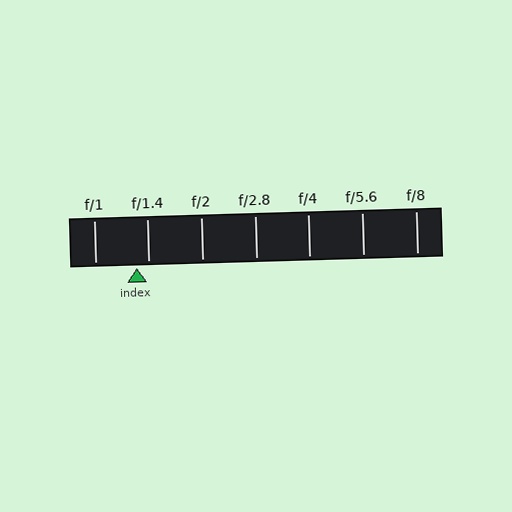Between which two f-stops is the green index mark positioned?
The index mark is between f/1 and f/1.4.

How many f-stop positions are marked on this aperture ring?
There are 7 f-stop positions marked.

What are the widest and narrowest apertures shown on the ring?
The widest aperture shown is f/1 and the narrowest is f/8.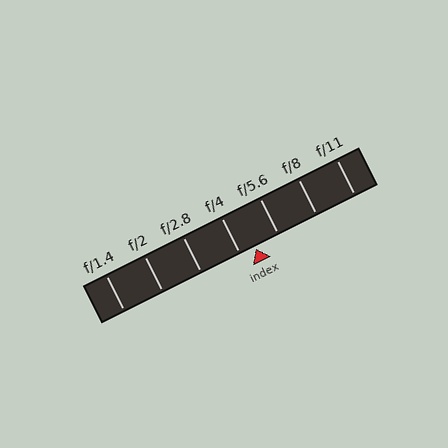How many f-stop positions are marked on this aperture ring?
There are 7 f-stop positions marked.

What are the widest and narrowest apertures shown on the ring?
The widest aperture shown is f/1.4 and the narrowest is f/11.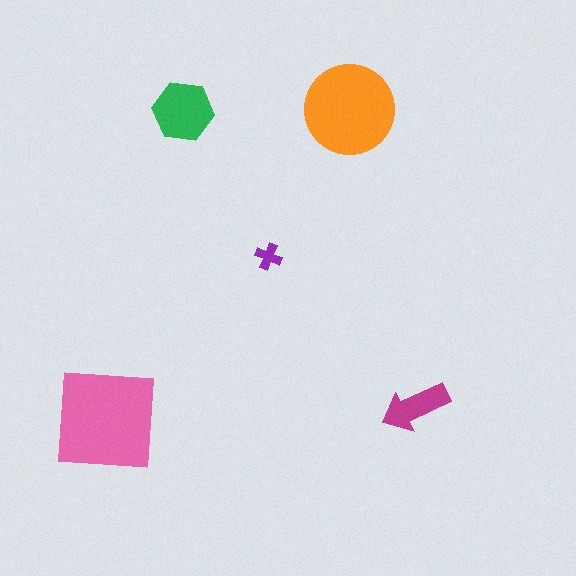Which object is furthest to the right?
The magenta arrow is rightmost.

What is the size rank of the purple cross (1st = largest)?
5th.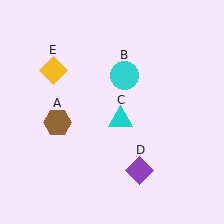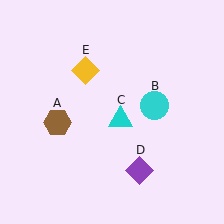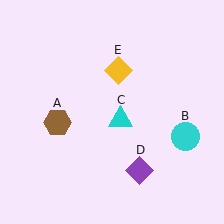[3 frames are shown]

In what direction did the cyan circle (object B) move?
The cyan circle (object B) moved down and to the right.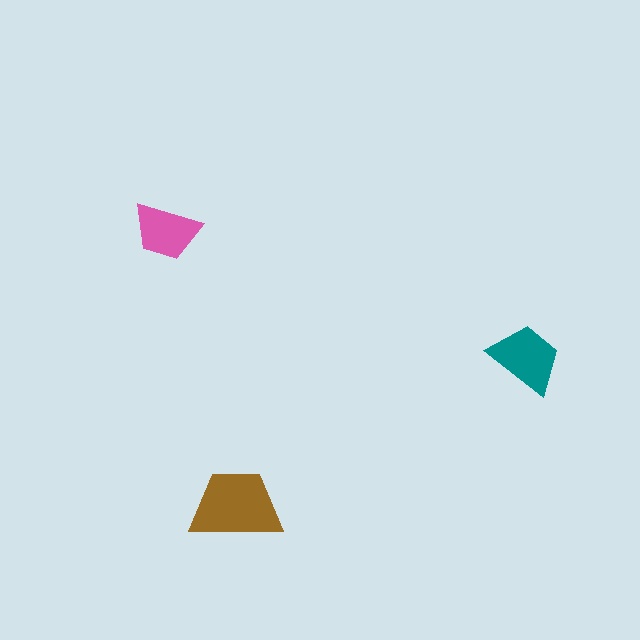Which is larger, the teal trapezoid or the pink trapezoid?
The teal one.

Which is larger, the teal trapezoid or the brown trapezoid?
The brown one.